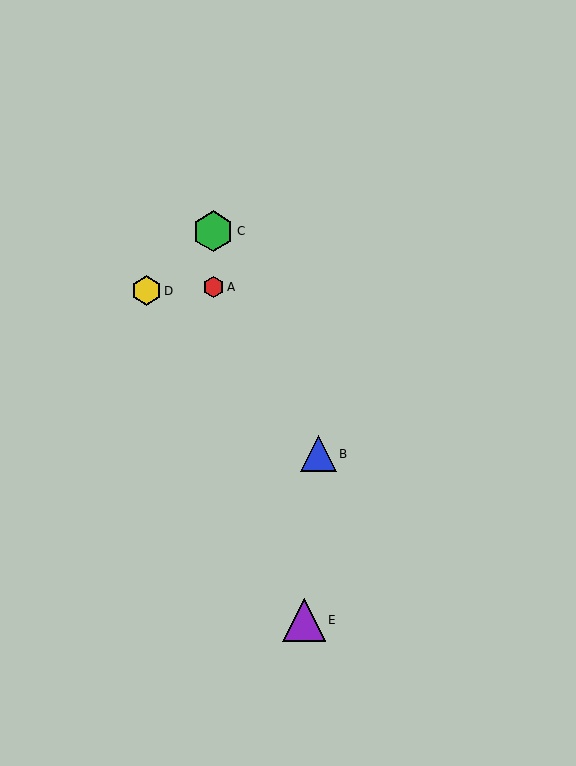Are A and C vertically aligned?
Yes, both are at x≈213.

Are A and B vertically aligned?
No, A is at x≈213 and B is at x≈318.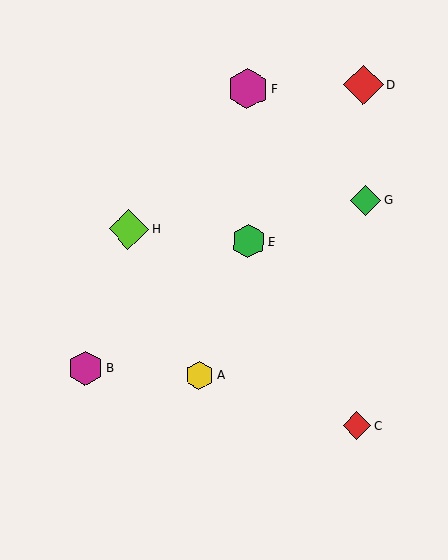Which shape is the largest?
The lime diamond (labeled H) is the largest.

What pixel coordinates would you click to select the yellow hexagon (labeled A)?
Click at (200, 375) to select the yellow hexagon A.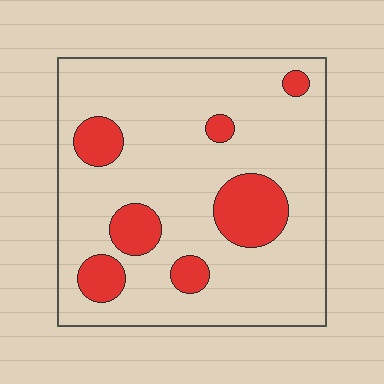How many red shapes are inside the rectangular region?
7.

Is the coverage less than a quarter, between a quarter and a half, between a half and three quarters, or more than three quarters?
Less than a quarter.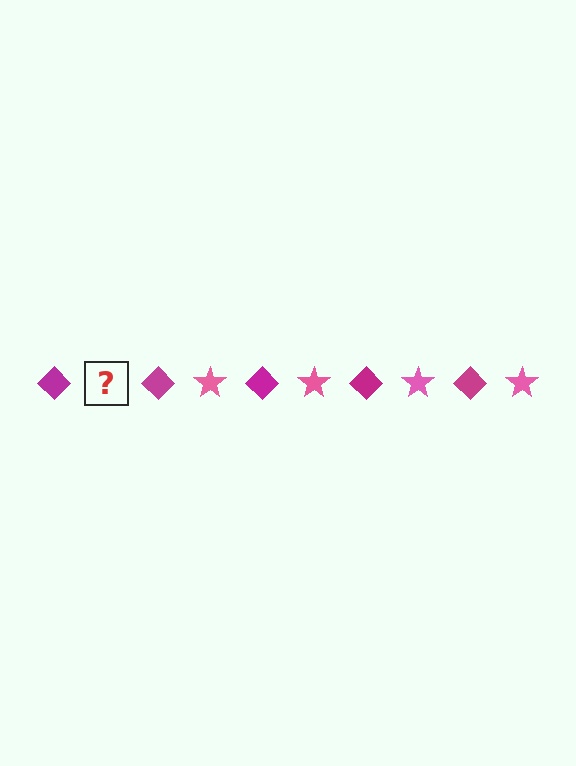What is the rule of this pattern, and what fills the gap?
The rule is that the pattern alternates between magenta diamond and pink star. The gap should be filled with a pink star.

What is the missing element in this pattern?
The missing element is a pink star.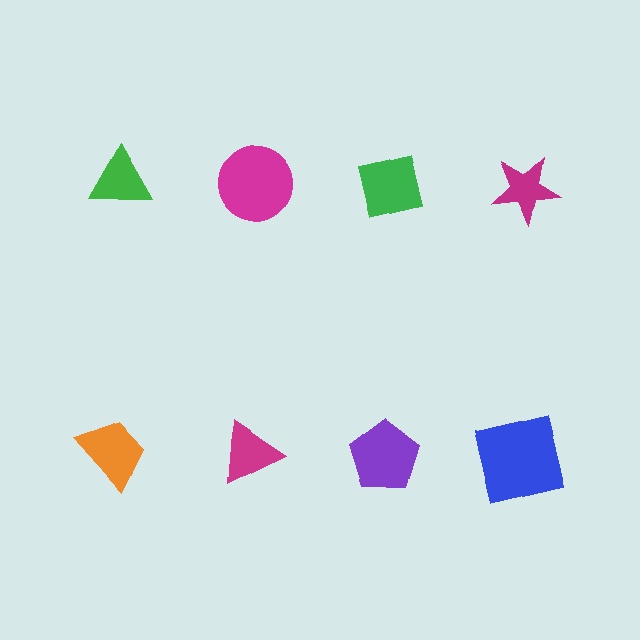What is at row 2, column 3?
A purple pentagon.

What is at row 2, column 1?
An orange trapezoid.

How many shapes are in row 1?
4 shapes.